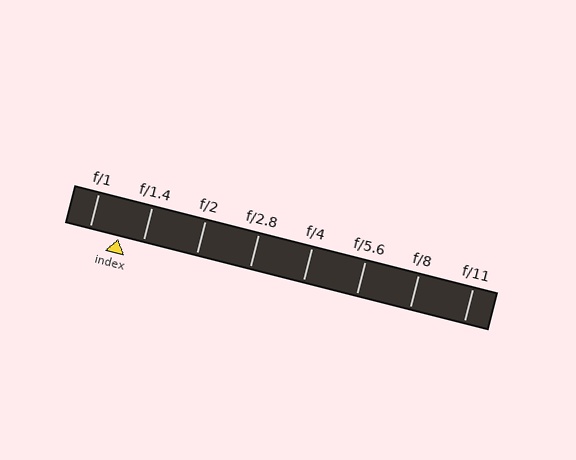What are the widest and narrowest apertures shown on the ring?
The widest aperture shown is f/1 and the narrowest is f/11.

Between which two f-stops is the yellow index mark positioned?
The index mark is between f/1 and f/1.4.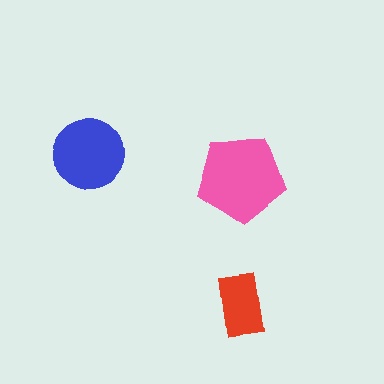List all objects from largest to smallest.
The pink pentagon, the blue circle, the red rectangle.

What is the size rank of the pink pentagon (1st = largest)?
1st.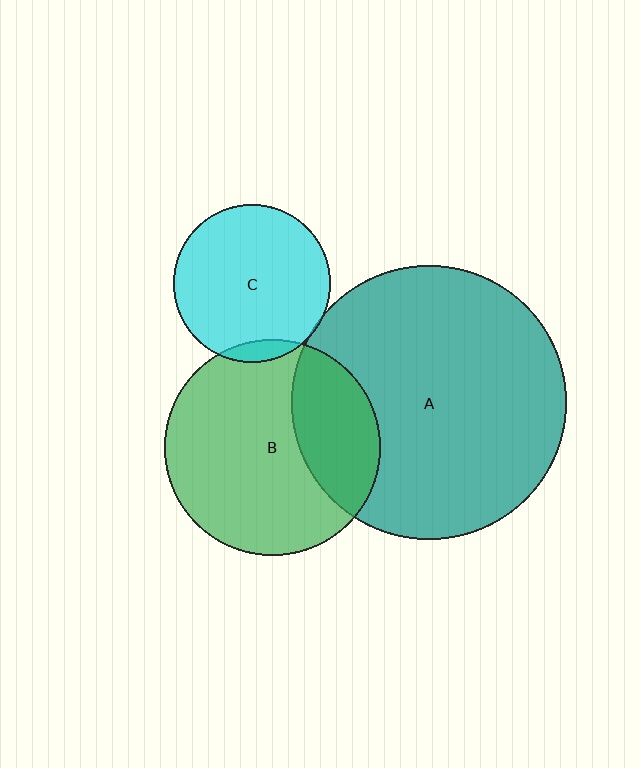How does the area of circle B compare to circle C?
Approximately 1.9 times.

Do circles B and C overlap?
Yes.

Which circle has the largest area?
Circle A (teal).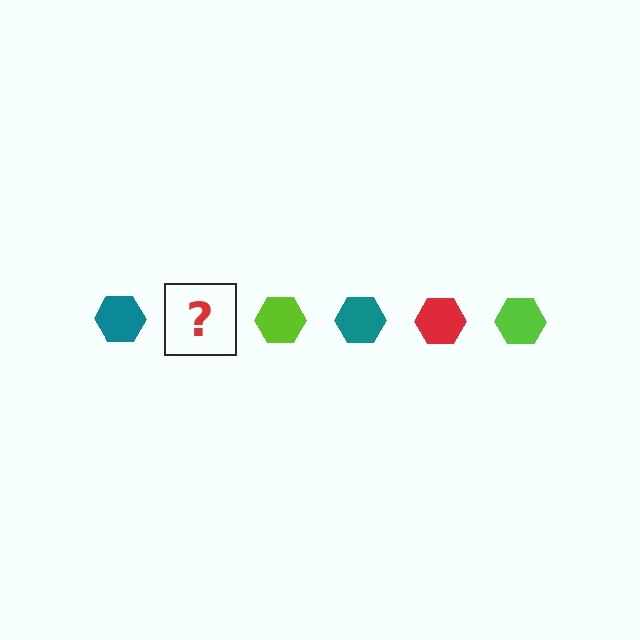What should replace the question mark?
The question mark should be replaced with a red hexagon.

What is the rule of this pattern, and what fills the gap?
The rule is that the pattern cycles through teal, red, lime hexagons. The gap should be filled with a red hexagon.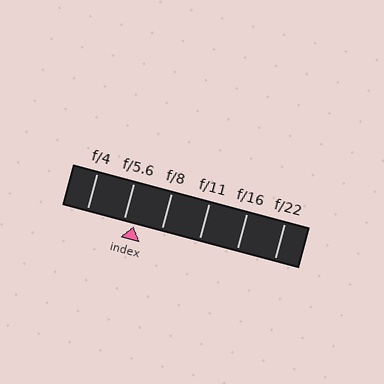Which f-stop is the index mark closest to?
The index mark is closest to f/5.6.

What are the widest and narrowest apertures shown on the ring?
The widest aperture shown is f/4 and the narrowest is f/22.